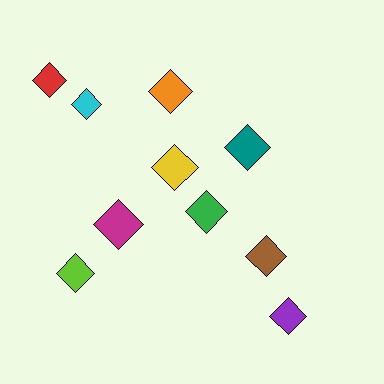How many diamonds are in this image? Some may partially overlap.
There are 10 diamonds.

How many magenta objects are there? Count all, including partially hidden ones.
There is 1 magenta object.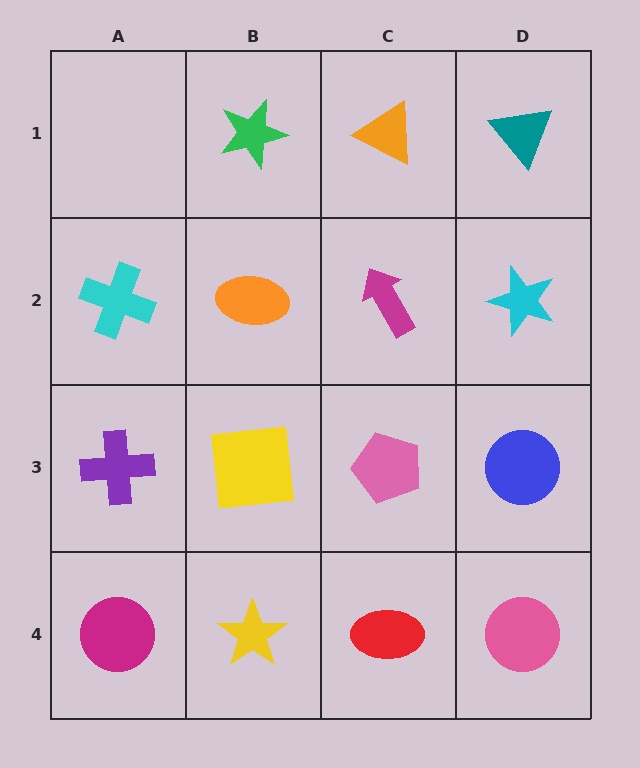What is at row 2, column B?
An orange ellipse.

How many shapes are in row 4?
4 shapes.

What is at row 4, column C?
A red ellipse.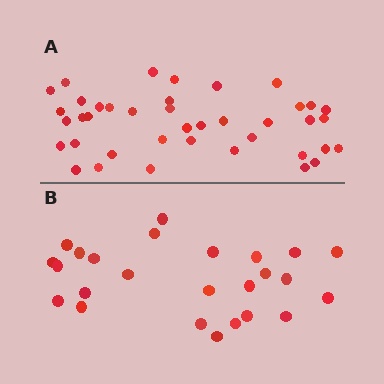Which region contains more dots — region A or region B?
Region A (the top region) has more dots.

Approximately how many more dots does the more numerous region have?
Region A has approximately 15 more dots than region B.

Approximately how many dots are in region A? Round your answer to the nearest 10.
About 40 dots.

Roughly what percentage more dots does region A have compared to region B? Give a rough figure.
About 60% more.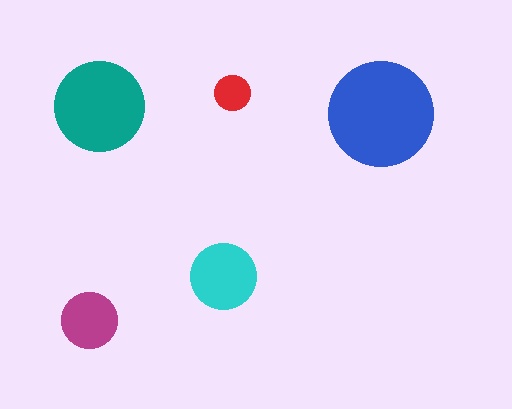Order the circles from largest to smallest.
the blue one, the teal one, the cyan one, the magenta one, the red one.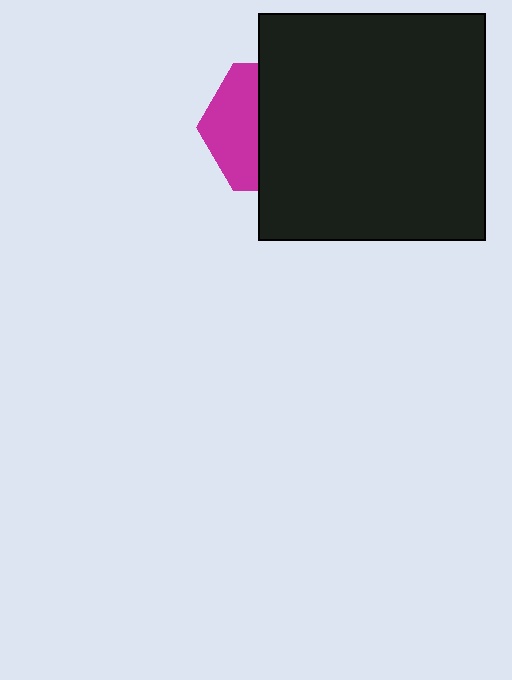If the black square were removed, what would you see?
You would see the complete magenta hexagon.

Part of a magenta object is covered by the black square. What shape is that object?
It is a hexagon.